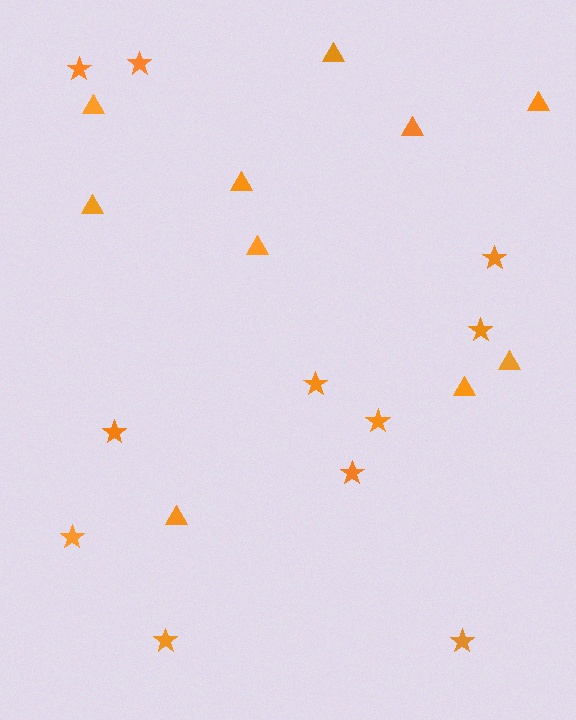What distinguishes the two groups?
There are 2 groups: one group of stars (11) and one group of triangles (10).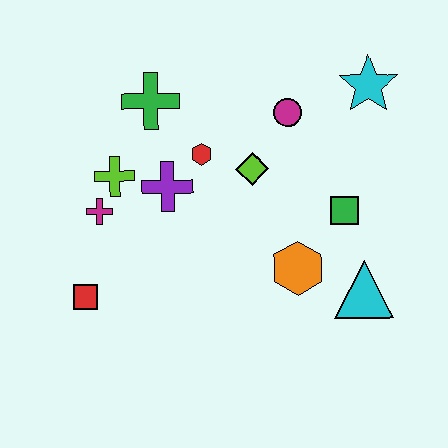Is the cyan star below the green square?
No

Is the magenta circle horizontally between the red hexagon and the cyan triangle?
Yes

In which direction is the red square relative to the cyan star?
The red square is to the left of the cyan star.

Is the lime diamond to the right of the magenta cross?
Yes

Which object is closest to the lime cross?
The magenta cross is closest to the lime cross.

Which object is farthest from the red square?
The cyan star is farthest from the red square.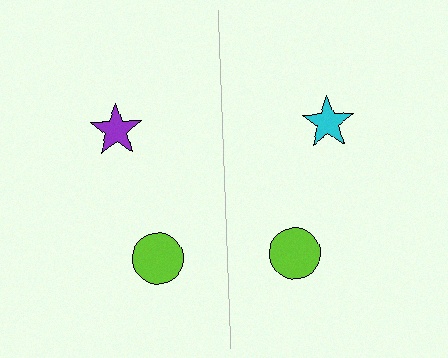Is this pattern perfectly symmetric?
No, the pattern is not perfectly symmetric. The cyan star on the right side breaks the symmetry — its mirror counterpart is purple.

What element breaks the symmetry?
The cyan star on the right side breaks the symmetry — its mirror counterpart is purple.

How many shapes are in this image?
There are 4 shapes in this image.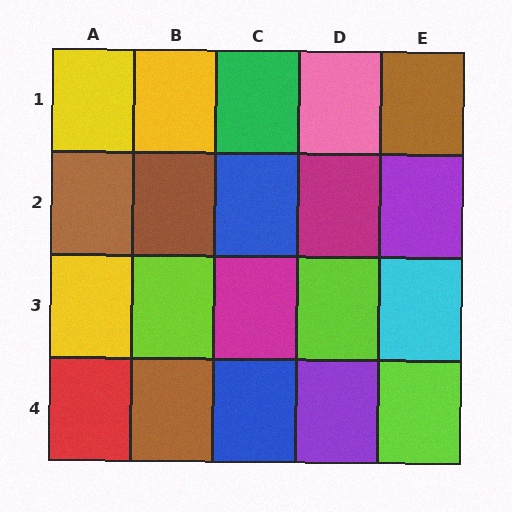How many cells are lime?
3 cells are lime.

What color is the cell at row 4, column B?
Brown.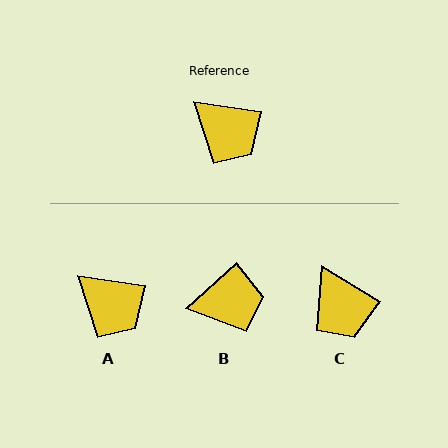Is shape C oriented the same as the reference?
No, it is off by about 23 degrees.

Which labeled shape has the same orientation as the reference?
A.